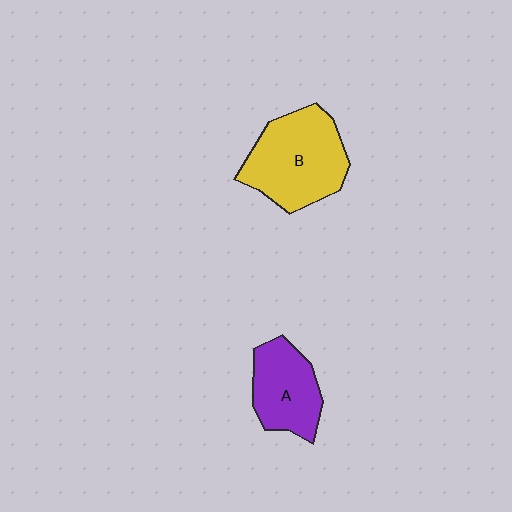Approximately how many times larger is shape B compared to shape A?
Approximately 1.5 times.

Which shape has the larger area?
Shape B (yellow).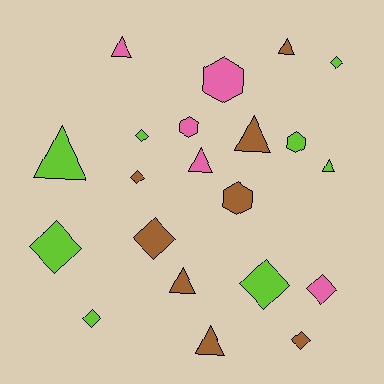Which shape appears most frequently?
Diamond, with 9 objects.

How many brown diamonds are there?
There are 3 brown diamonds.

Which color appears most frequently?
Lime, with 8 objects.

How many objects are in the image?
There are 21 objects.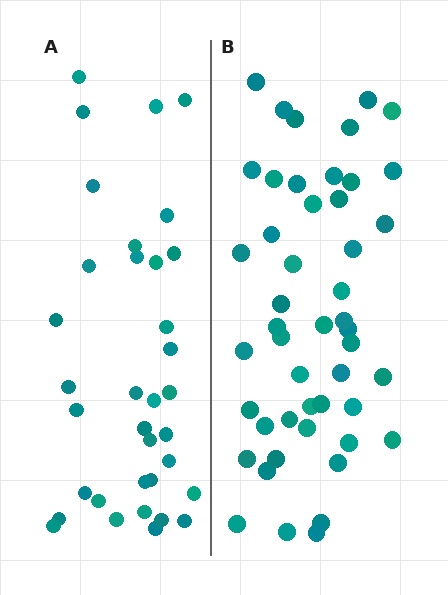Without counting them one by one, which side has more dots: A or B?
Region B (the right region) has more dots.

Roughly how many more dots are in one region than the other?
Region B has approximately 15 more dots than region A.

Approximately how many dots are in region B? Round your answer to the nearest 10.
About 50 dots. (The exact count is 48, which rounds to 50.)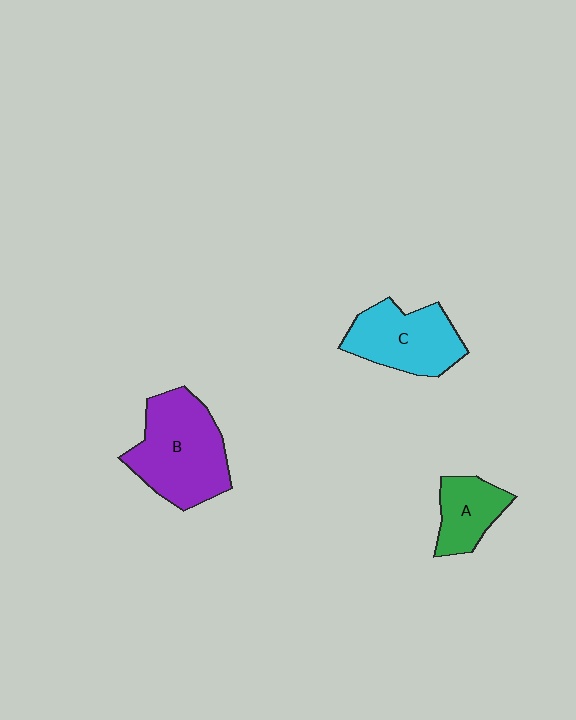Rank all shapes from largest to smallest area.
From largest to smallest: B (purple), C (cyan), A (green).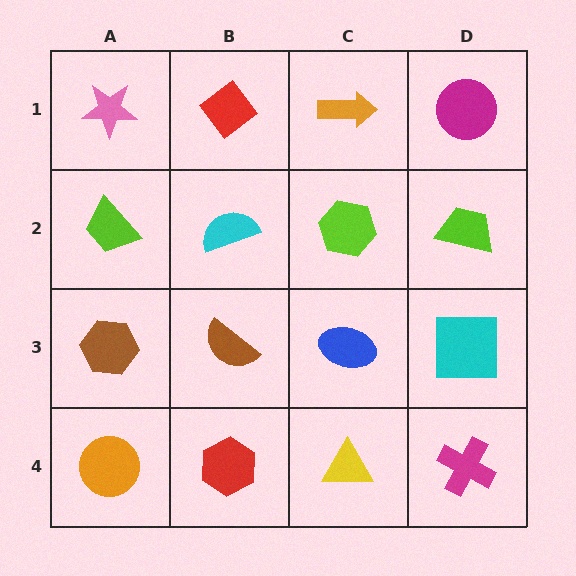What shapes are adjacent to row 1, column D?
A lime trapezoid (row 2, column D), an orange arrow (row 1, column C).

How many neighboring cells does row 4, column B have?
3.